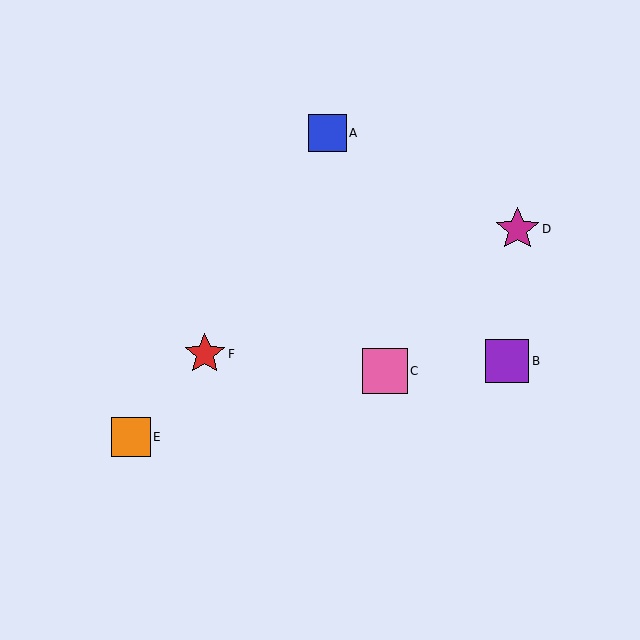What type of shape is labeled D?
Shape D is a magenta star.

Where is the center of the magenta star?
The center of the magenta star is at (518, 229).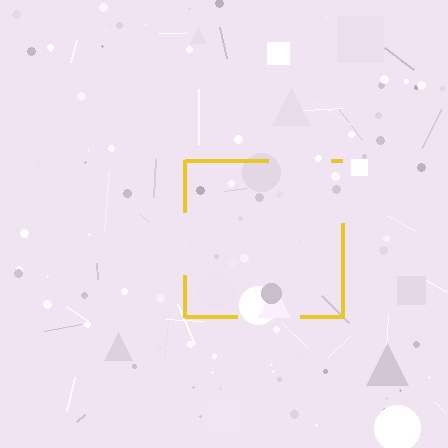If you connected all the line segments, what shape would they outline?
They would outline a square.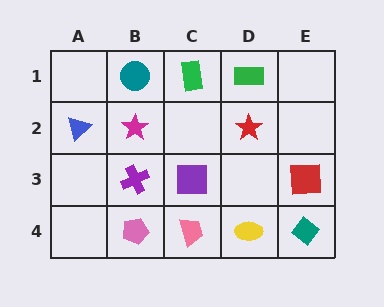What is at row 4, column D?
A yellow ellipse.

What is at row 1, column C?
A green rectangle.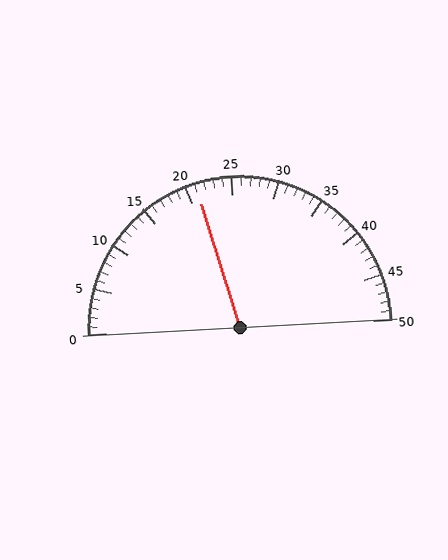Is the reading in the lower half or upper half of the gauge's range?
The reading is in the lower half of the range (0 to 50).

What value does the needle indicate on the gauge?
The needle indicates approximately 21.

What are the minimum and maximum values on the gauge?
The gauge ranges from 0 to 50.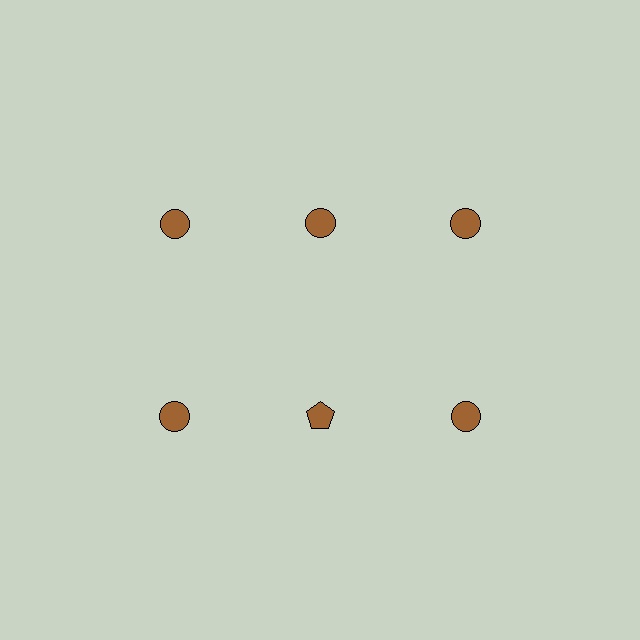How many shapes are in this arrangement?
There are 6 shapes arranged in a grid pattern.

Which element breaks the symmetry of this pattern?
The brown pentagon in the second row, second from left column breaks the symmetry. All other shapes are brown circles.